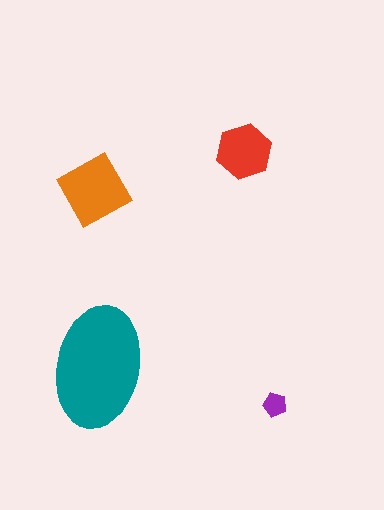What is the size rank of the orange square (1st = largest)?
2nd.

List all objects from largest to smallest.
The teal ellipse, the orange square, the red hexagon, the purple pentagon.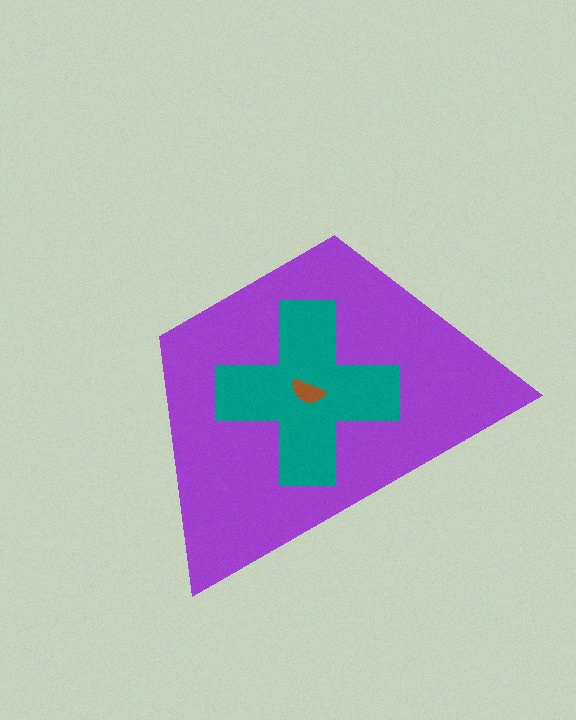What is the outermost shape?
The purple trapezoid.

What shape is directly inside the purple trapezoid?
The teal cross.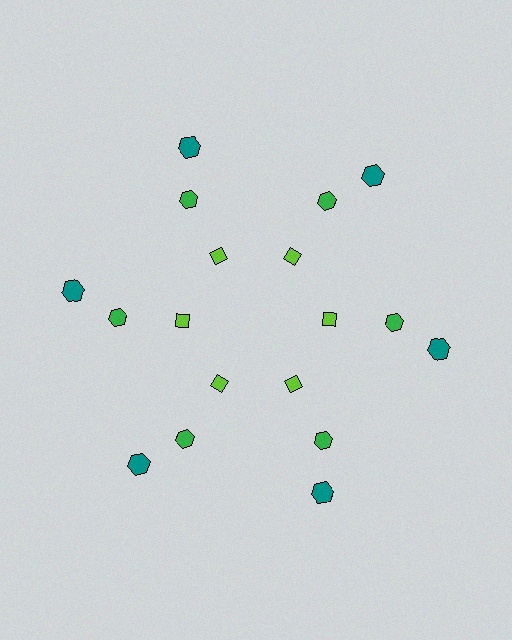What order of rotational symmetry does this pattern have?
This pattern has 6-fold rotational symmetry.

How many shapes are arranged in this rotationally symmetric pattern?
There are 18 shapes, arranged in 6 groups of 3.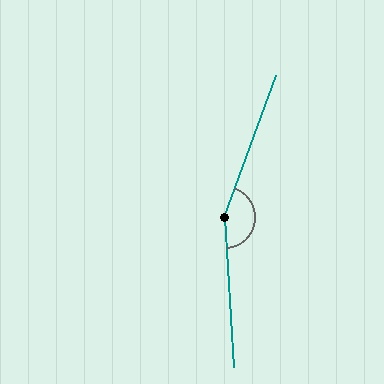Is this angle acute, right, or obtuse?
It is obtuse.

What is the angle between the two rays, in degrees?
Approximately 157 degrees.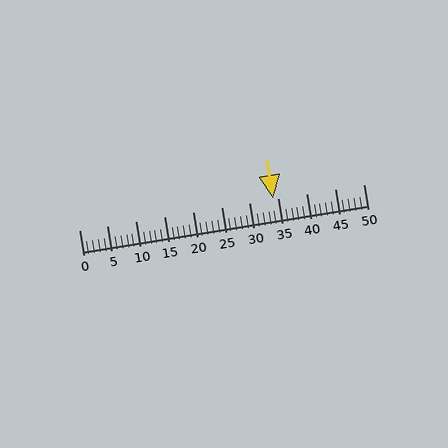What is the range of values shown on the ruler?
The ruler shows values from 0 to 50.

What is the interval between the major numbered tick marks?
The major tick marks are spaced 5 units apart.